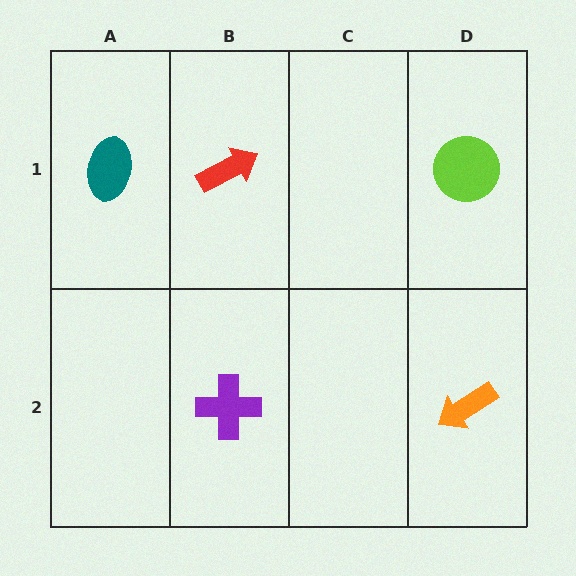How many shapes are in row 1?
3 shapes.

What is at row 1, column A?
A teal ellipse.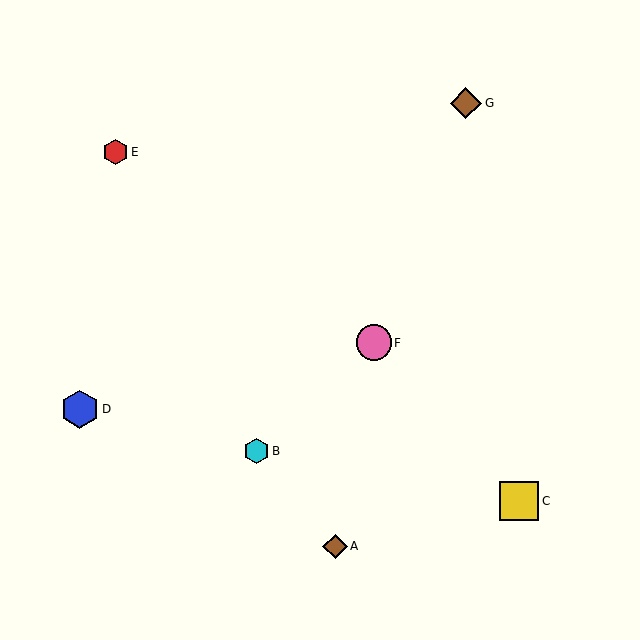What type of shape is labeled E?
Shape E is a red hexagon.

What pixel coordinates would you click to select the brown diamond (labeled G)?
Click at (466, 103) to select the brown diamond G.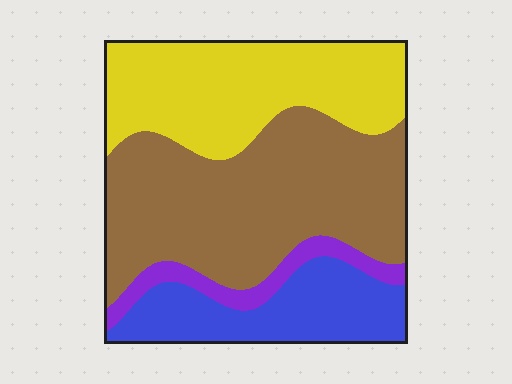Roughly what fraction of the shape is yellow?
Yellow covers 31% of the shape.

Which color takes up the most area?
Brown, at roughly 45%.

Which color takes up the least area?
Purple, at roughly 5%.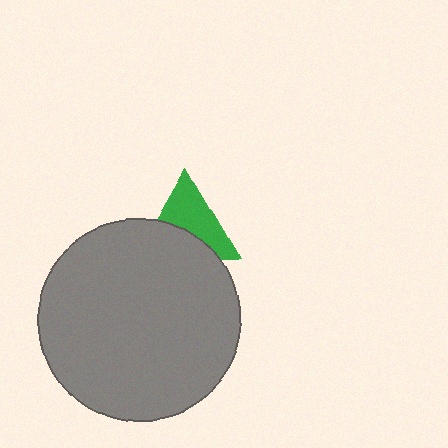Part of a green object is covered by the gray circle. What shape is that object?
It is a triangle.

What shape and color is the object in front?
The object in front is a gray circle.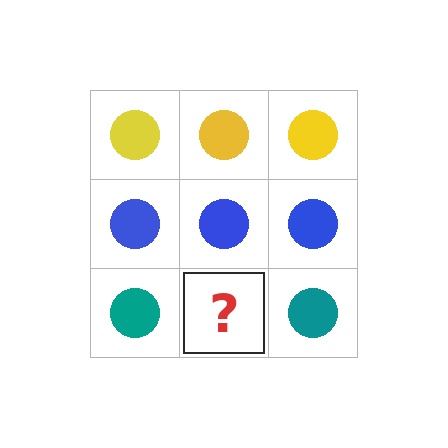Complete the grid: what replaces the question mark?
The question mark should be replaced with a teal circle.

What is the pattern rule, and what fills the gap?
The rule is that each row has a consistent color. The gap should be filled with a teal circle.